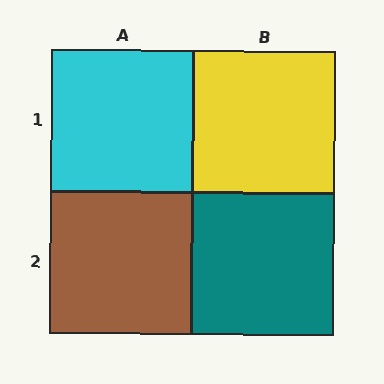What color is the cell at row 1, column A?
Cyan.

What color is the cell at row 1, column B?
Yellow.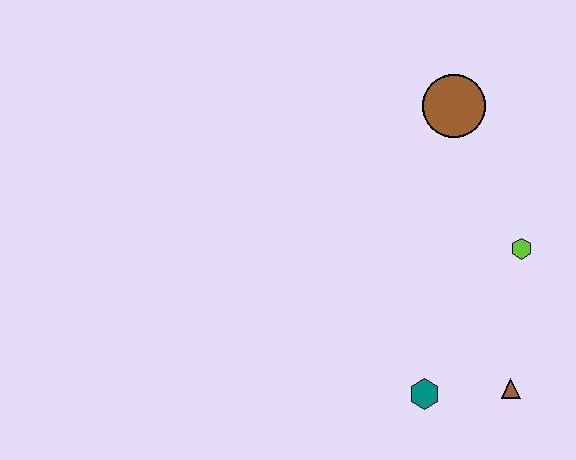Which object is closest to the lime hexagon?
The brown triangle is closest to the lime hexagon.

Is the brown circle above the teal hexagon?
Yes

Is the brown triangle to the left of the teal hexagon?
No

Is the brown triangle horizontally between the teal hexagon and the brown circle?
No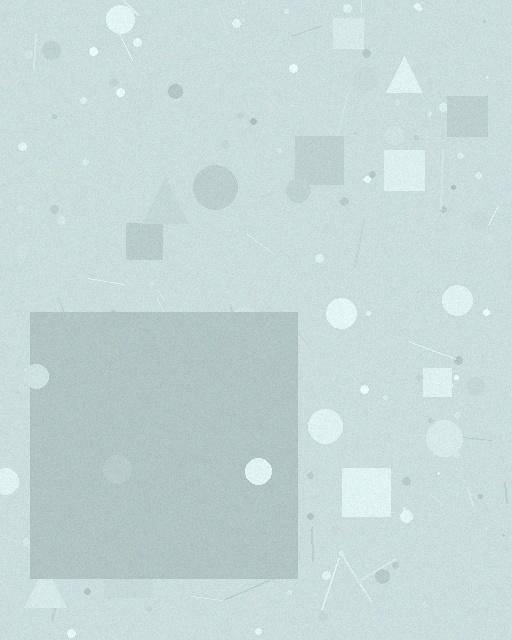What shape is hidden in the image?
A square is hidden in the image.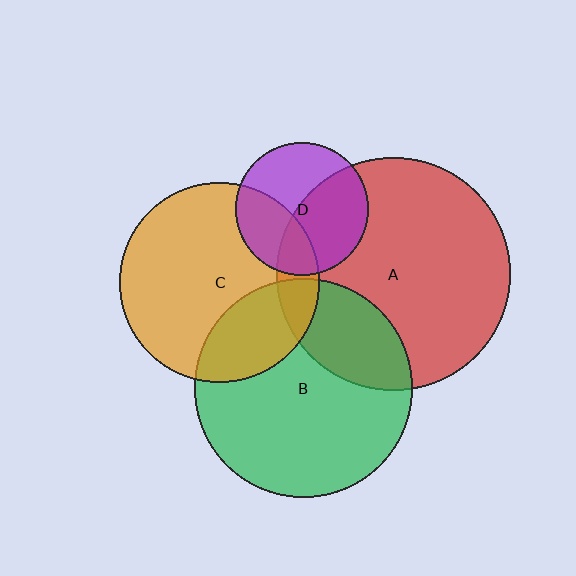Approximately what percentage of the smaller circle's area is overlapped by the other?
Approximately 25%.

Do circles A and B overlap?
Yes.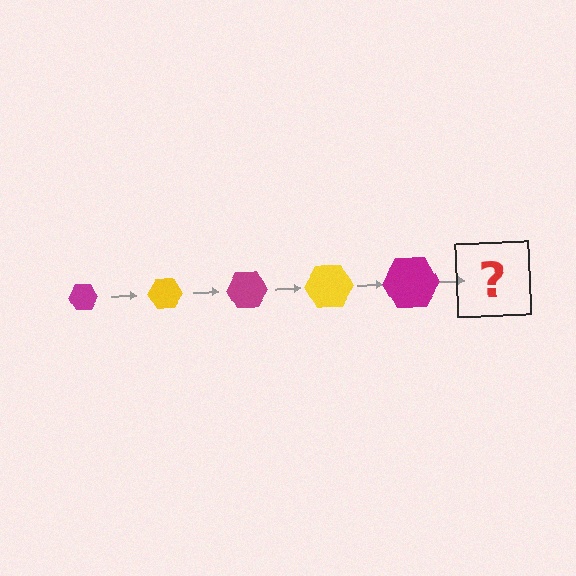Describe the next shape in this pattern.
It should be a yellow hexagon, larger than the previous one.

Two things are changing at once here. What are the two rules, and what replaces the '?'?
The two rules are that the hexagon grows larger each step and the color cycles through magenta and yellow. The '?' should be a yellow hexagon, larger than the previous one.